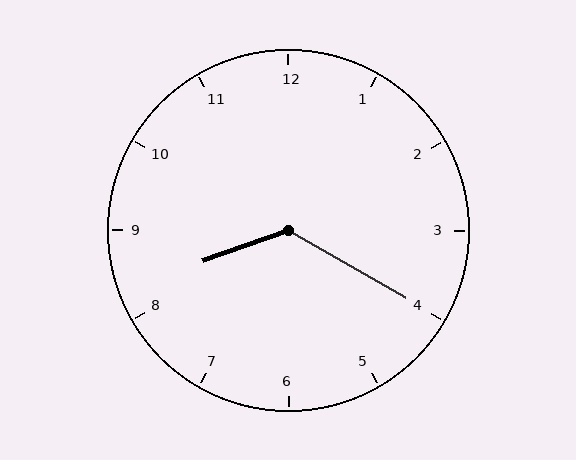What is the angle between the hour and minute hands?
Approximately 130 degrees.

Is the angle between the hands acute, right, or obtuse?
It is obtuse.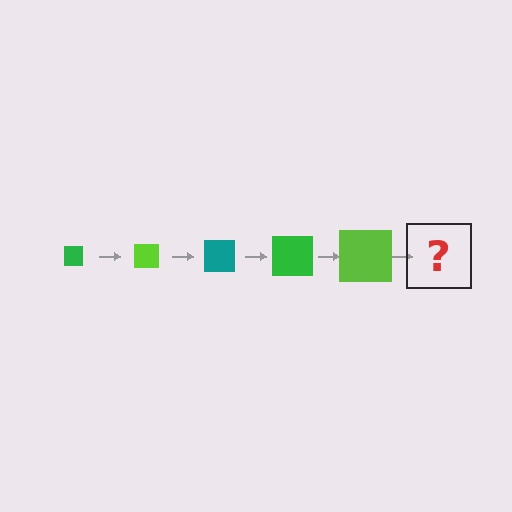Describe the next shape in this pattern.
It should be a teal square, larger than the previous one.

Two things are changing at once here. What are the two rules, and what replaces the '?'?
The two rules are that the square grows larger each step and the color cycles through green, lime, and teal. The '?' should be a teal square, larger than the previous one.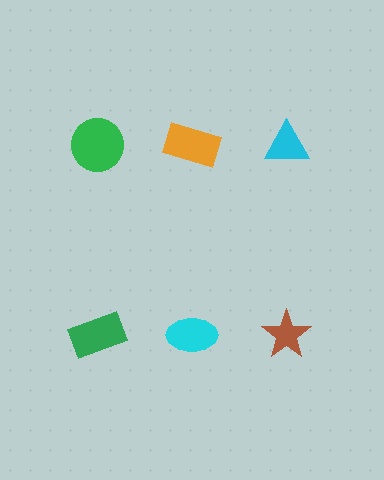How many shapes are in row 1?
3 shapes.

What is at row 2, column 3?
A brown star.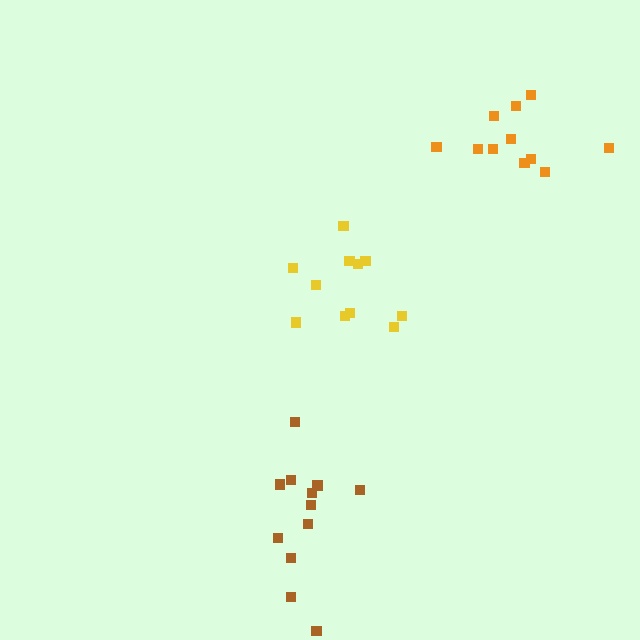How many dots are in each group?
Group 1: 11 dots, Group 2: 12 dots, Group 3: 11 dots (34 total).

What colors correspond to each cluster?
The clusters are colored: yellow, brown, orange.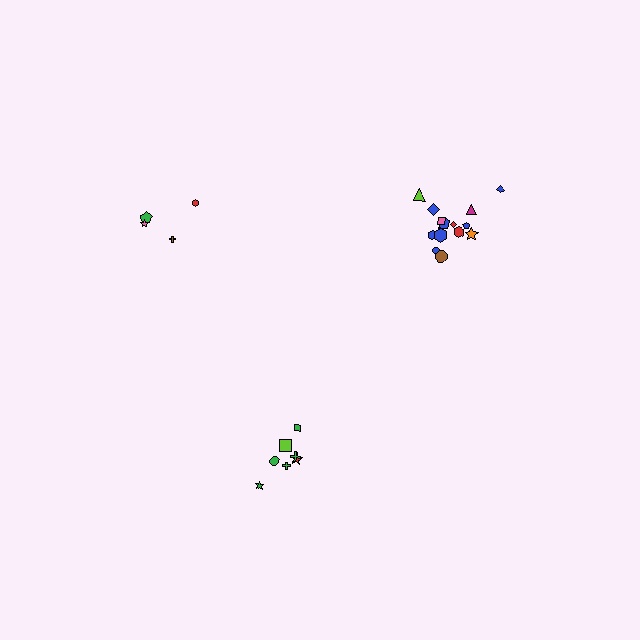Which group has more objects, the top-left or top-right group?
The top-right group.